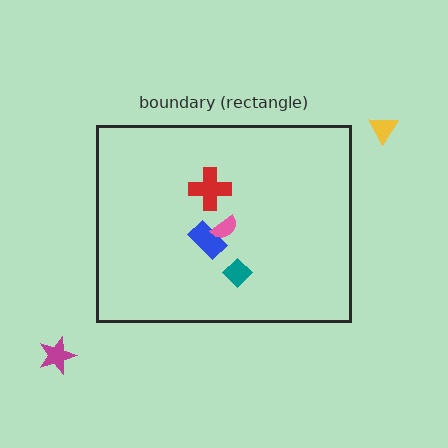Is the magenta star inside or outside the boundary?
Outside.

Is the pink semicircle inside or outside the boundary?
Inside.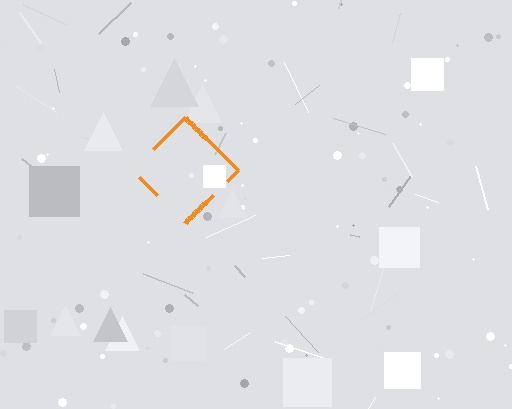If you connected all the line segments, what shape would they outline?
They would outline a diamond.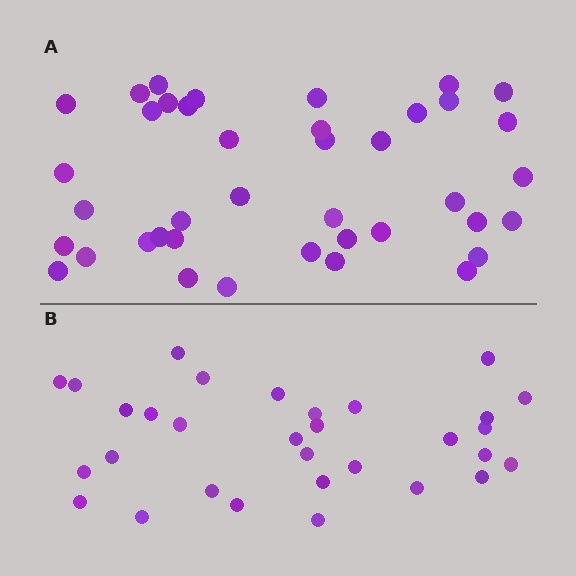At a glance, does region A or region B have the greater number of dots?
Region A (the top region) has more dots.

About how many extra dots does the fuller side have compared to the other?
Region A has roughly 8 or so more dots than region B.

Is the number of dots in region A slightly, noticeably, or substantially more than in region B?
Region A has noticeably more, but not dramatically so. The ratio is roughly 1.3 to 1.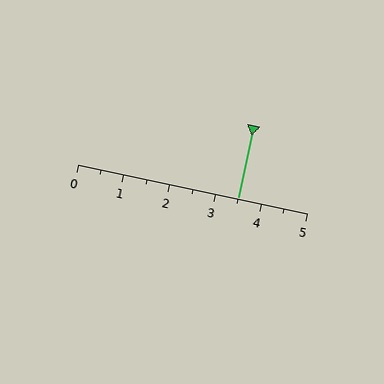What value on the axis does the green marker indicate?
The marker indicates approximately 3.5.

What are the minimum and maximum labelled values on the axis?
The axis runs from 0 to 5.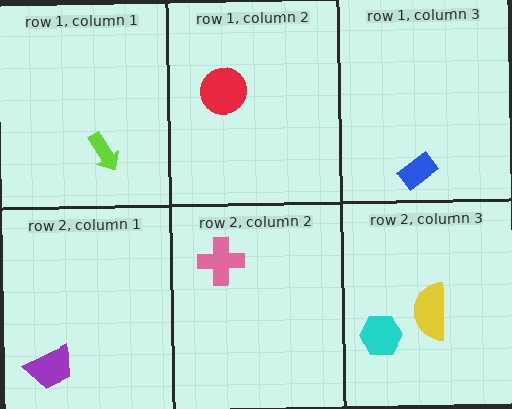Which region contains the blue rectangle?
The row 1, column 3 region.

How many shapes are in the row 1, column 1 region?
1.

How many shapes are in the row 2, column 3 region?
2.